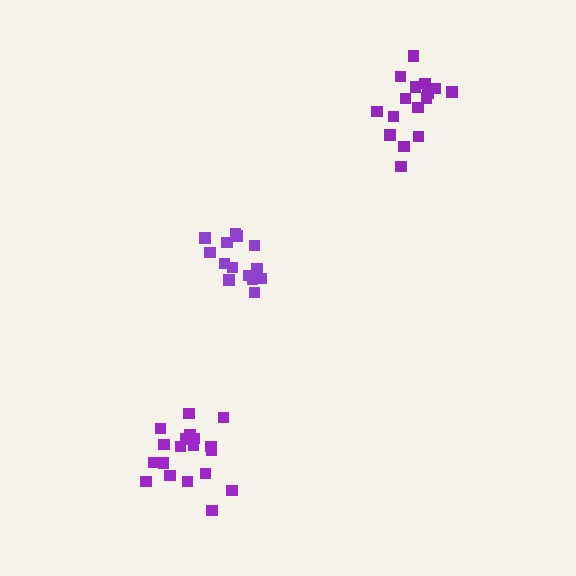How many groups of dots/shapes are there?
There are 3 groups.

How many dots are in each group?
Group 1: 14 dots, Group 2: 16 dots, Group 3: 19 dots (49 total).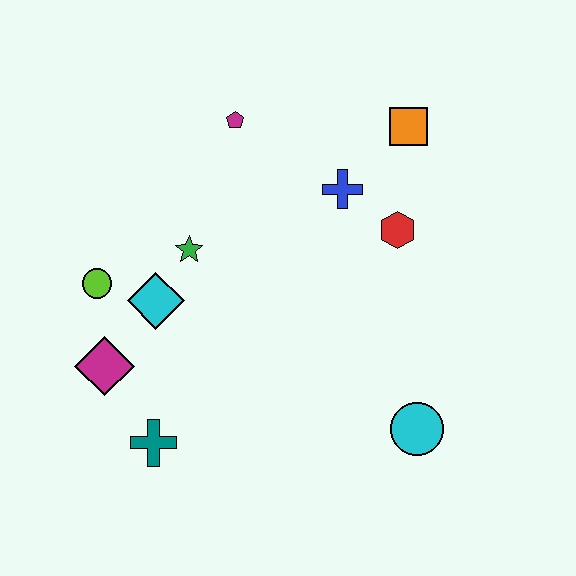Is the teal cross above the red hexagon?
No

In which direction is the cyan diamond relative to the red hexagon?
The cyan diamond is to the left of the red hexagon.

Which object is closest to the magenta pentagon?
The blue cross is closest to the magenta pentagon.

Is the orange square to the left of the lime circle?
No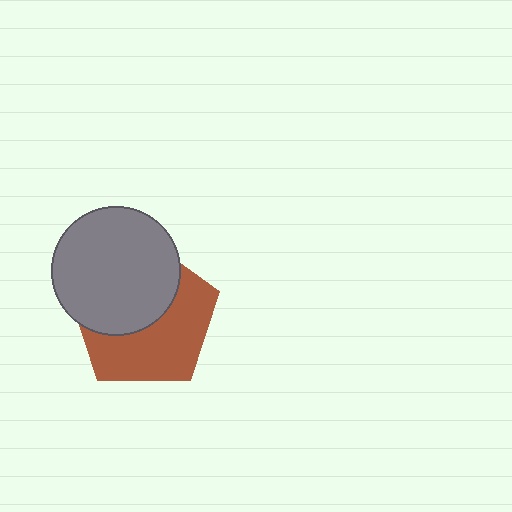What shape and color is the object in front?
The object in front is a gray circle.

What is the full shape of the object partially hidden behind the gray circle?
The partially hidden object is a brown pentagon.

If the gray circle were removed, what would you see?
You would see the complete brown pentagon.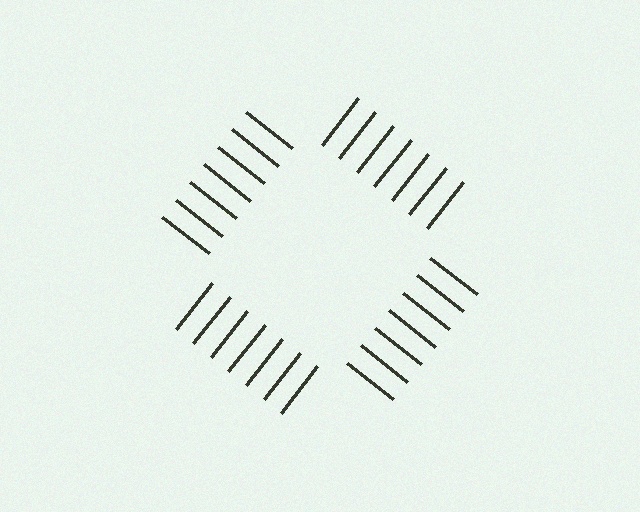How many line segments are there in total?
28 — 7 along each of the 4 edges.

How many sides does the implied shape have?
4 sides — the line-ends trace a square.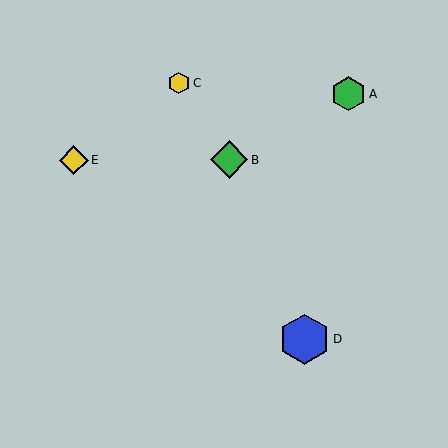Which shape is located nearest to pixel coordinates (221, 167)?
The green diamond (labeled B) at (229, 160) is nearest to that location.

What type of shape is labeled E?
Shape E is a yellow diamond.